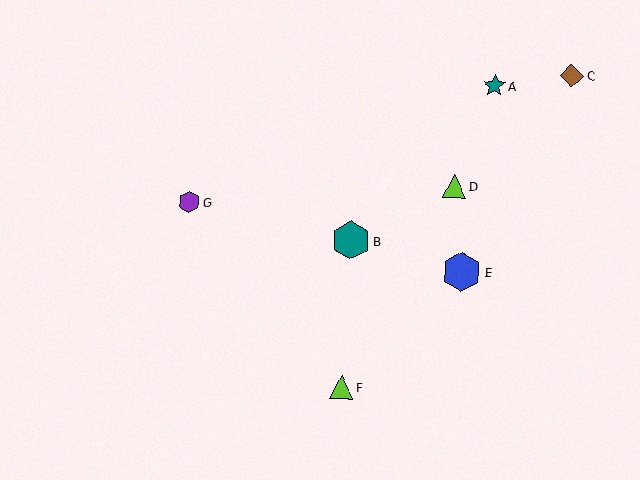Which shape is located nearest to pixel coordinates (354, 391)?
The lime triangle (labeled F) at (341, 387) is nearest to that location.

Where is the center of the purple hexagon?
The center of the purple hexagon is at (189, 202).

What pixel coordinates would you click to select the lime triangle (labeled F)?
Click at (341, 387) to select the lime triangle F.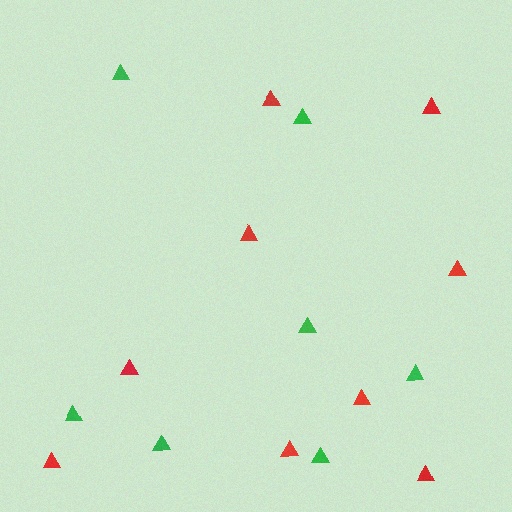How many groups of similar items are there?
There are 2 groups: one group of red triangles (9) and one group of green triangles (7).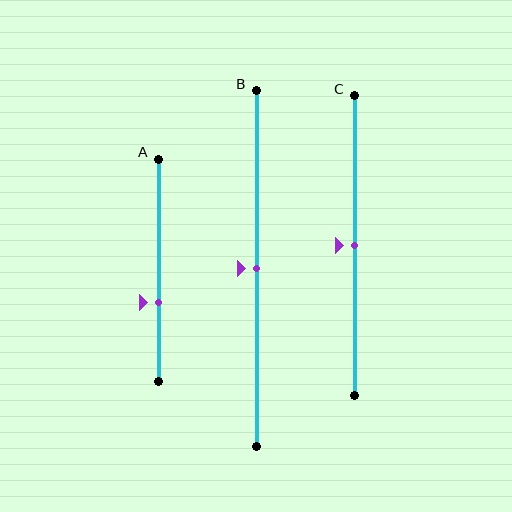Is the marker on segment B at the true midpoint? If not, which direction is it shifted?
Yes, the marker on segment B is at the true midpoint.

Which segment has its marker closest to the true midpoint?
Segment B has its marker closest to the true midpoint.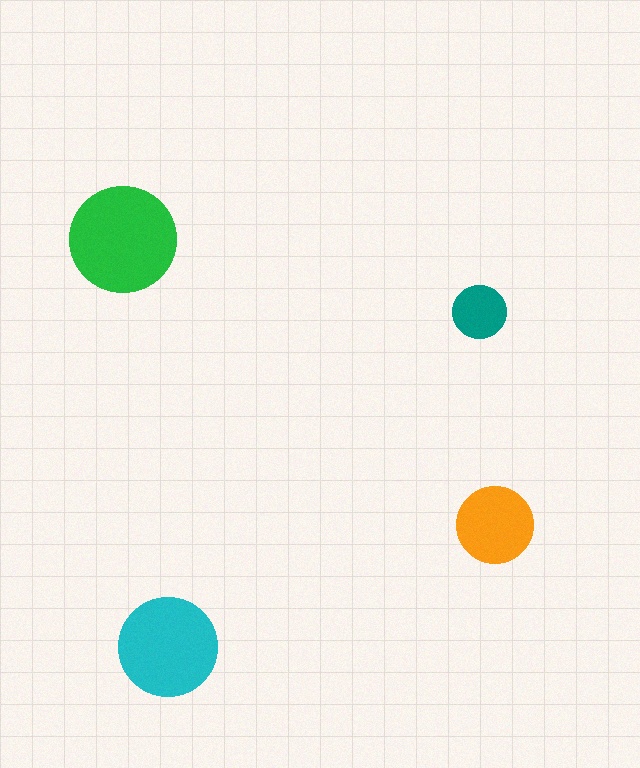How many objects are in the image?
There are 4 objects in the image.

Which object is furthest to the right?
The orange circle is rightmost.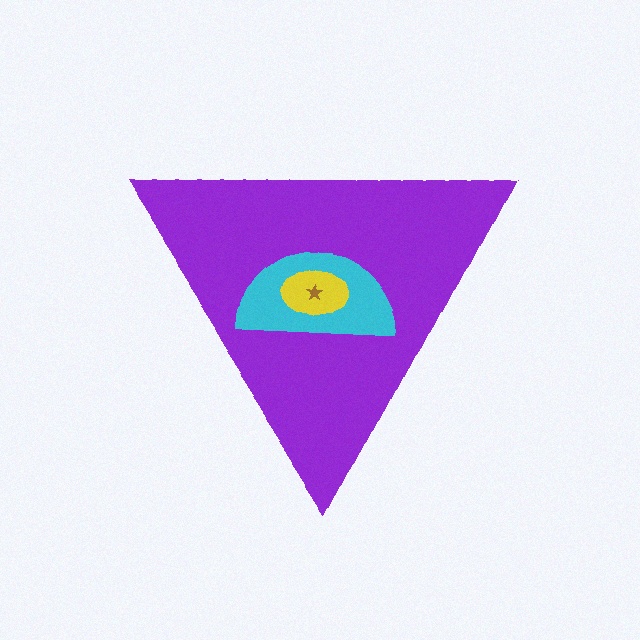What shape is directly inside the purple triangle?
The cyan semicircle.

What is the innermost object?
The brown star.